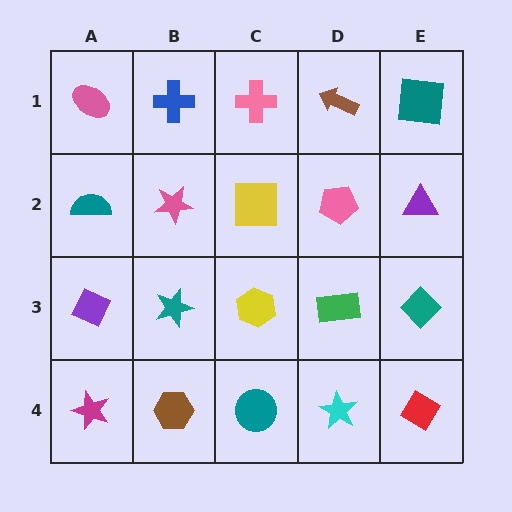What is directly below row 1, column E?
A purple triangle.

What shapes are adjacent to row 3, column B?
A pink star (row 2, column B), a brown hexagon (row 4, column B), a purple diamond (row 3, column A), a yellow hexagon (row 3, column C).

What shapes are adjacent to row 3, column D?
A pink pentagon (row 2, column D), a cyan star (row 4, column D), a yellow hexagon (row 3, column C), a teal diamond (row 3, column E).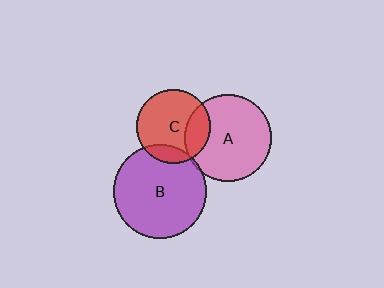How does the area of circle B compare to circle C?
Approximately 1.6 times.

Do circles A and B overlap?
Yes.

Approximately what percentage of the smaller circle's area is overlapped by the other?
Approximately 5%.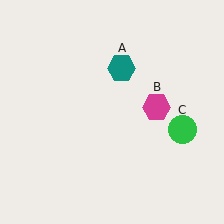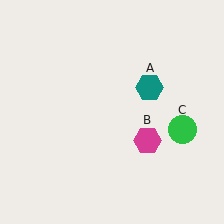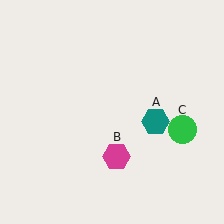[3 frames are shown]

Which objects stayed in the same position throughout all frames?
Green circle (object C) remained stationary.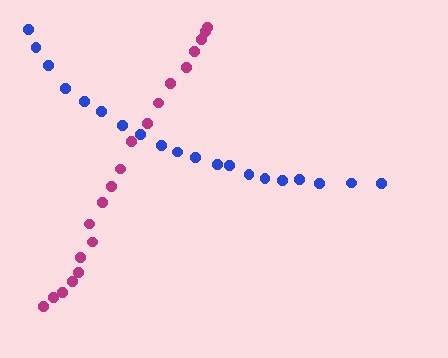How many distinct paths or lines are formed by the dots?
There are 2 distinct paths.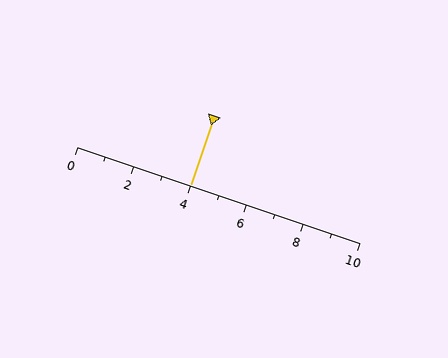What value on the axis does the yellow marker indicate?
The marker indicates approximately 4.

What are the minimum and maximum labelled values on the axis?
The axis runs from 0 to 10.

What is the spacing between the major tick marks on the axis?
The major ticks are spaced 2 apart.